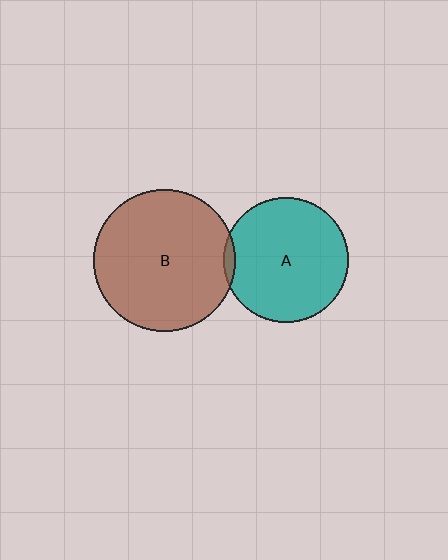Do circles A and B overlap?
Yes.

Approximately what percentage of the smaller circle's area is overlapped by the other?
Approximately 5%.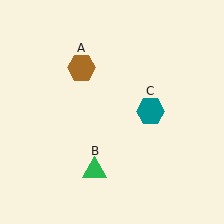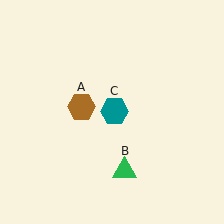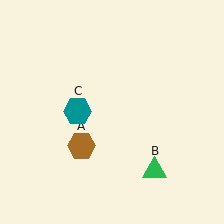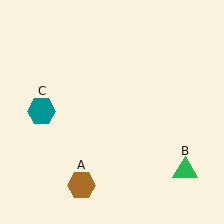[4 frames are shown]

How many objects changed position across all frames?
3 objects changed position: brown hexagon (object A), green triangle (object B), teal hexagon (object C).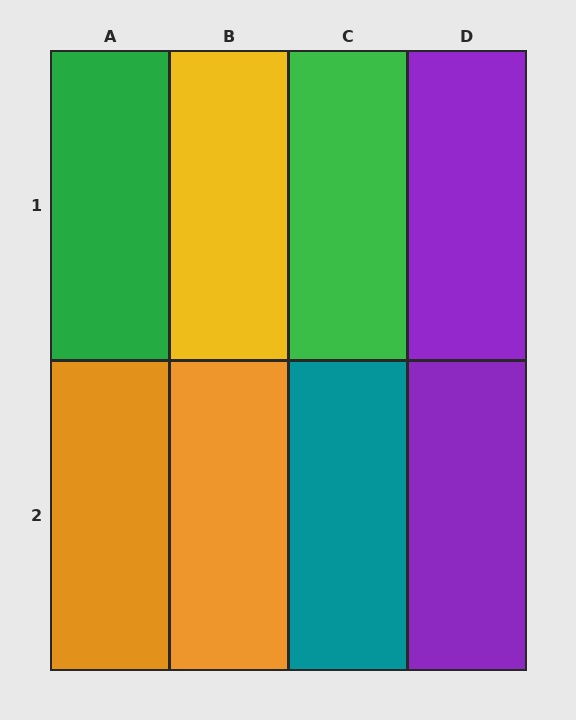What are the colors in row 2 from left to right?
Orange, orange, teal, purple.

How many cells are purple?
2 cells are purple.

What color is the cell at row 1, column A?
Green.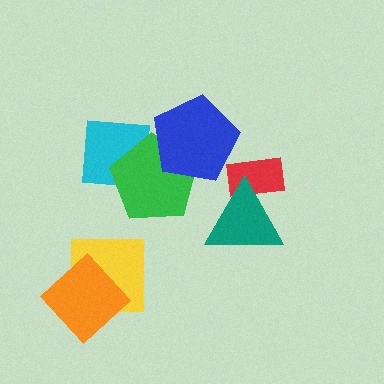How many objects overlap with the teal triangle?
1 object overlaps with the teal triangle.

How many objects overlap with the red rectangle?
1 object overlaps with the red rectangle.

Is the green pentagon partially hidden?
Yes, it is partially covered by another shape.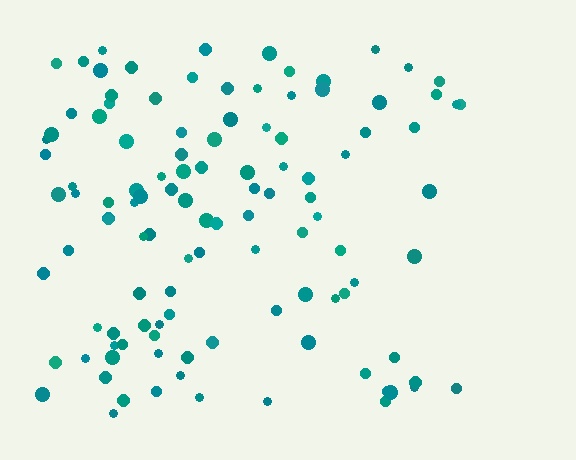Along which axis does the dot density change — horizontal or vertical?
Horizontal.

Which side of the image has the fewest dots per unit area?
The right.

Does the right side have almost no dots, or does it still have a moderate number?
Still a moderate number, just noticeably fewer than the left.